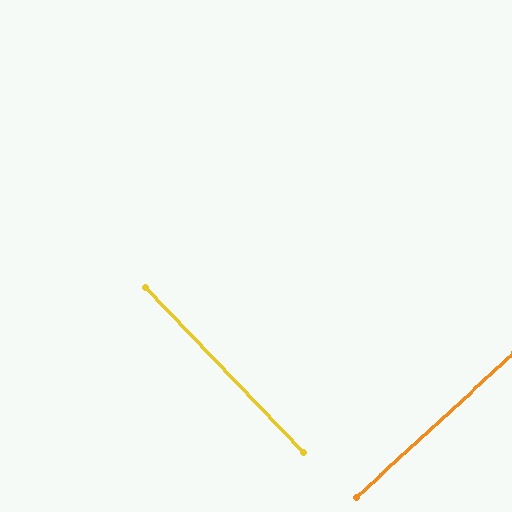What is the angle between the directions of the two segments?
Approximately 88 degrees.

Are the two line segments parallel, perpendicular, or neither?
Perpendicular — they meet at approximately 88°.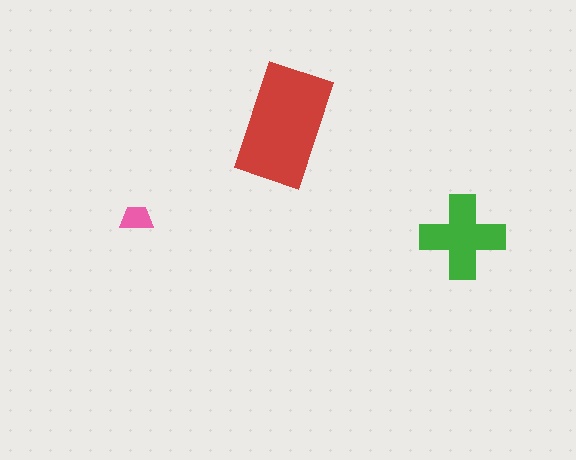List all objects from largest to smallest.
The red rectangle, the green cross, the pink trapezoid.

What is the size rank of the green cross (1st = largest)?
2nd.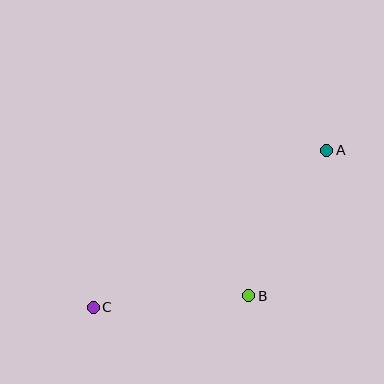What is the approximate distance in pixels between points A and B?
The distance between A and B is approximately 165 pixels.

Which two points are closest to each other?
Points B and C are closest to each other.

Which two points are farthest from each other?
Points A and C are farthest from each other.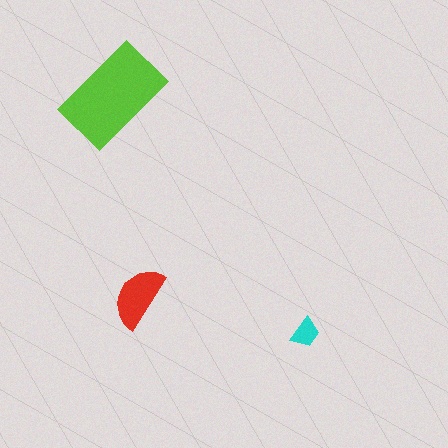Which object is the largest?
The lime rectangle.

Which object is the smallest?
The cyan trapezoid.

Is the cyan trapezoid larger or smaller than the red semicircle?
Smaller.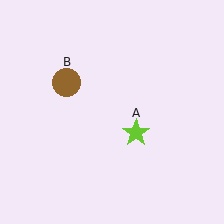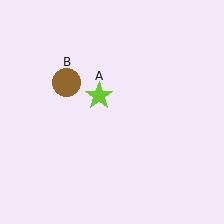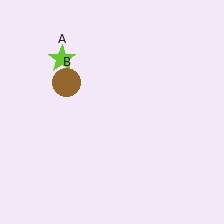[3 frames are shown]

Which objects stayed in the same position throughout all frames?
Brown circle (object B) remained stationary.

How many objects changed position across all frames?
1 object changed position: lime star (object A).